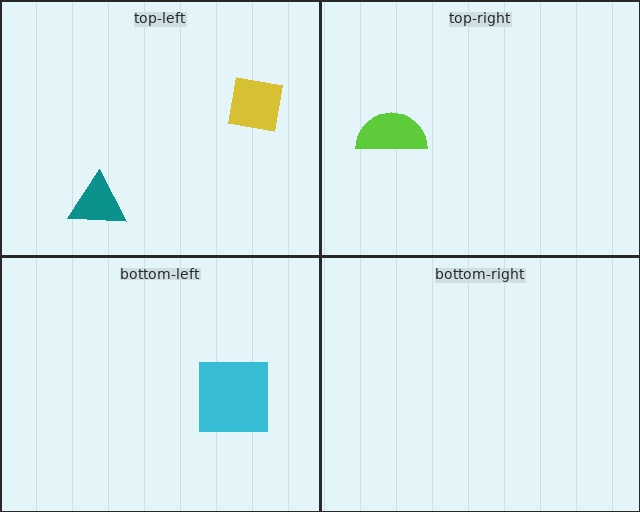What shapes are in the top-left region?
The teal triangle, the yellow square.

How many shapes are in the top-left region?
2.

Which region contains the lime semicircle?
The top-right region.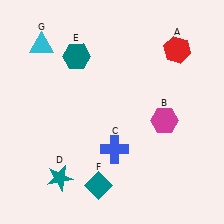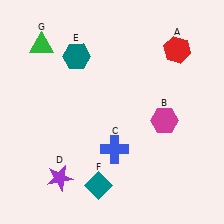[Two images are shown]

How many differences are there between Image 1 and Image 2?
There are 2 differences between the two images.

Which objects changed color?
D changed from teal to purple. G changed from cyan to green.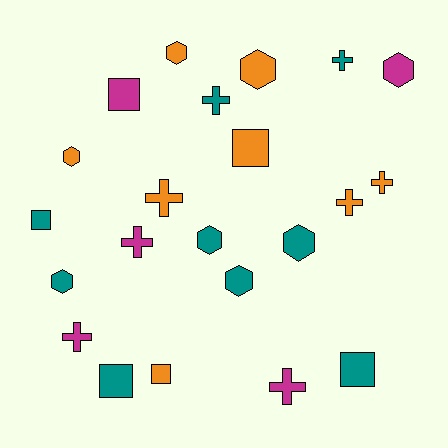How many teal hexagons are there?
There are 4 teal hexagons.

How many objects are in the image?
There are 22 objects.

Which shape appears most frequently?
Hexagon, with 8 objects.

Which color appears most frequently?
Teal, with 9 objects.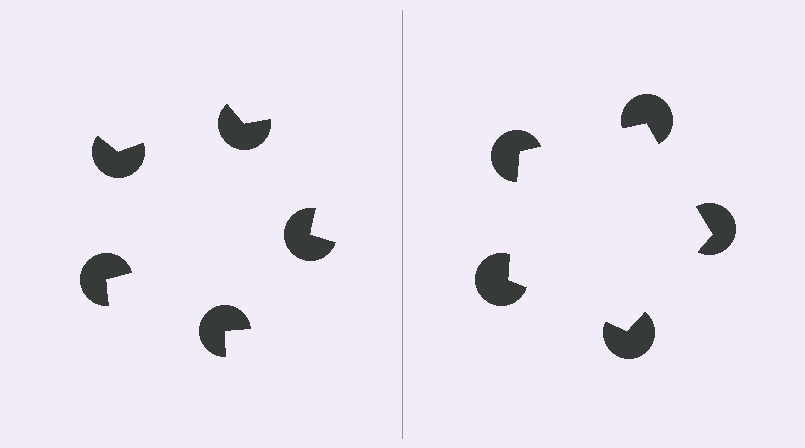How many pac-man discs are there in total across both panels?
10 — 5 on each side.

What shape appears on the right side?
An illusory pentagon.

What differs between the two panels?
The pac-man discs are positioned identically on both sides; only the wedge orientations differ. On the right they align to a pentagon; on the left they are misaligned.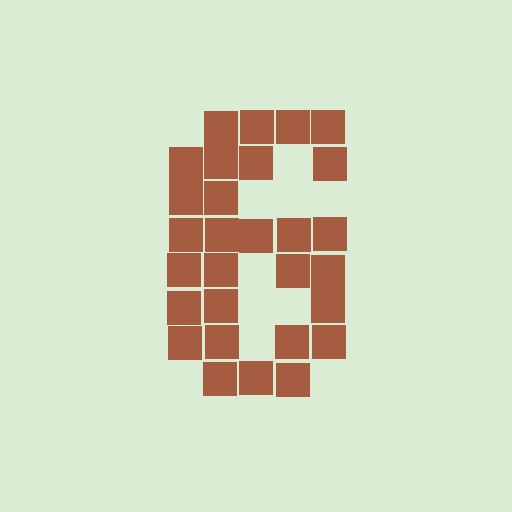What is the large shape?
The large shape is the digit 6.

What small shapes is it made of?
It is made of small squares.